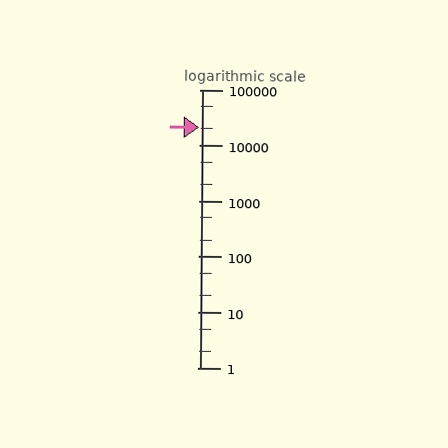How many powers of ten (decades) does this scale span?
The scale spans 5 decades, from 1 to 100000.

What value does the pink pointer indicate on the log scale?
The pointer indicates approximately 21000.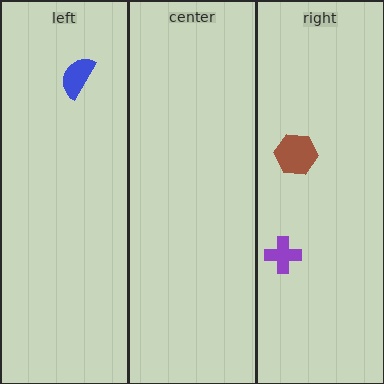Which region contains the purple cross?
The right region.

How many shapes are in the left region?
1.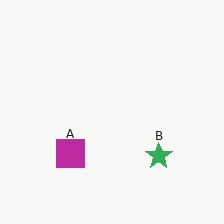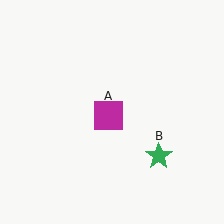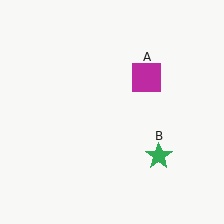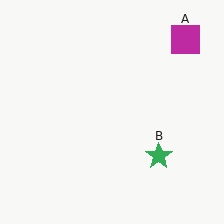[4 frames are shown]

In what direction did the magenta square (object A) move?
The magenta square (object A) moved up and to the right.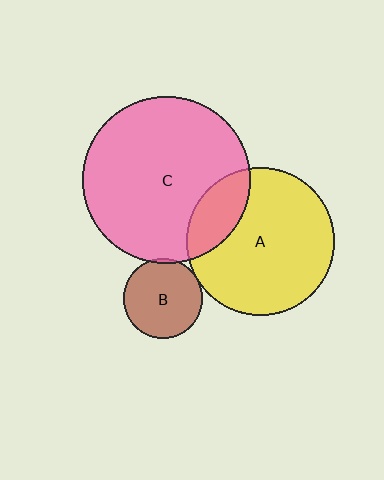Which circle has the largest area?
Circle C (pink).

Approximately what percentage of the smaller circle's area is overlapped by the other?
Approximately 5%.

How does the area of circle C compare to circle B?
Approximately 4.5 times.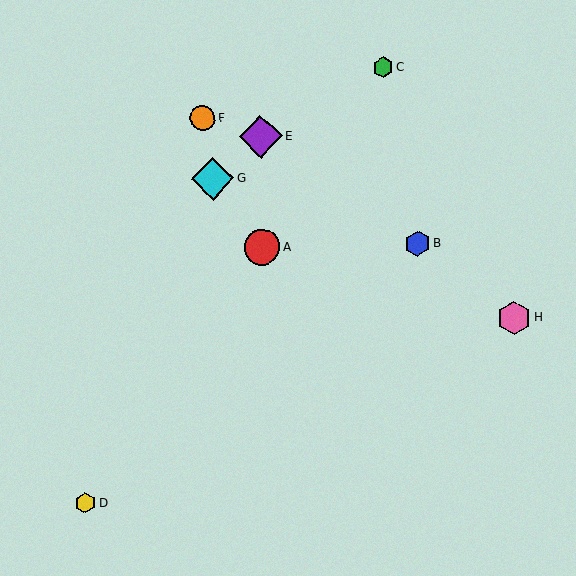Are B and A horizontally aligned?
Yes, both are at y≈243.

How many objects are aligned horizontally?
2 objects (A, B) are aligned horizontally.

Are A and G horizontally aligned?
No, A is at y≈247 and G is at y≈179.